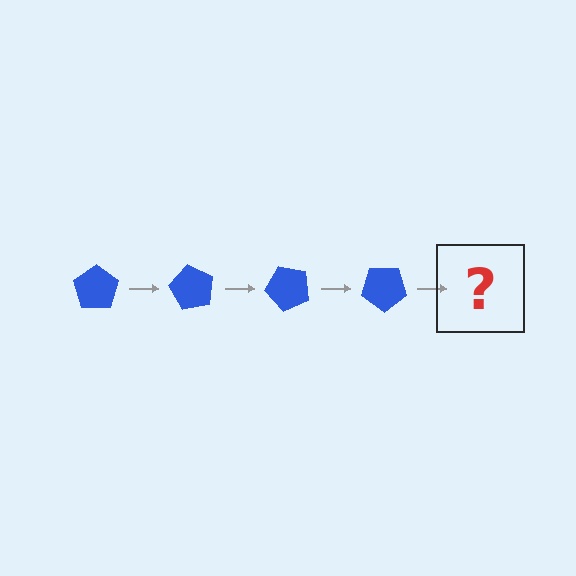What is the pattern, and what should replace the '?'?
The pattern is that the pentagon rotates 60 degrees each step. The '?' should be a blue pentagon rotated 240 degrees.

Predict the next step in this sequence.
The next step is a blue pentagon rotated 240 degrees.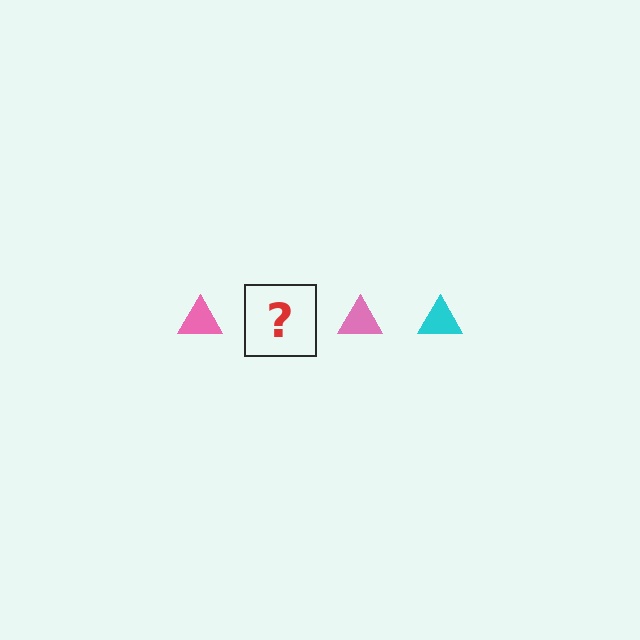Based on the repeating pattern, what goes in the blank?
The blank should be a cyan triangle.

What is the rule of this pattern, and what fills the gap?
The rule is that the pattern cycles through pink, cyan triangles. The gap should be filled with a cyan triangle.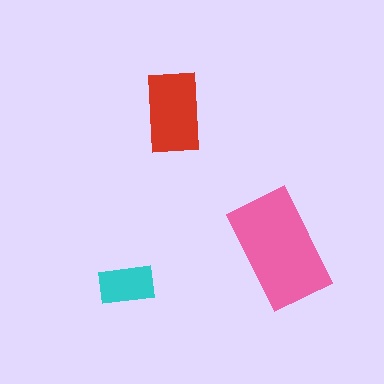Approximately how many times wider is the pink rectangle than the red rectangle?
About 1.5 times wider.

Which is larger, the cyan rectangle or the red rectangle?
The red one.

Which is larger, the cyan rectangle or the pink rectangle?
The pink one.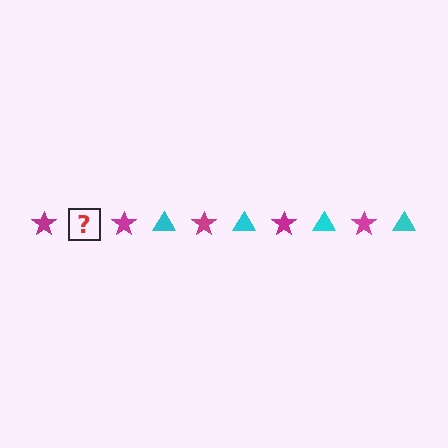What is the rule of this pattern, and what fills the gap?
The rule is that the pattern alternates between magenta star and cyan triangle. The gap should be filled with a cyan triangle.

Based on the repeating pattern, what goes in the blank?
The blank should be a cyan triangle.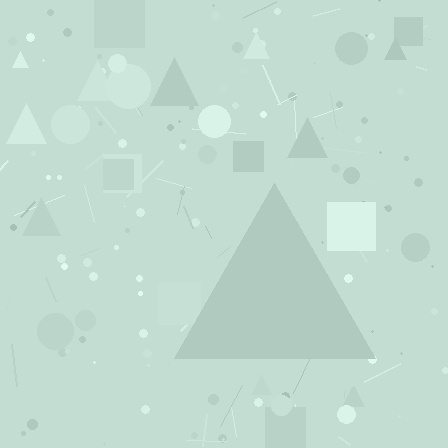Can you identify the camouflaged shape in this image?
The camouflaged shape is a triangle.